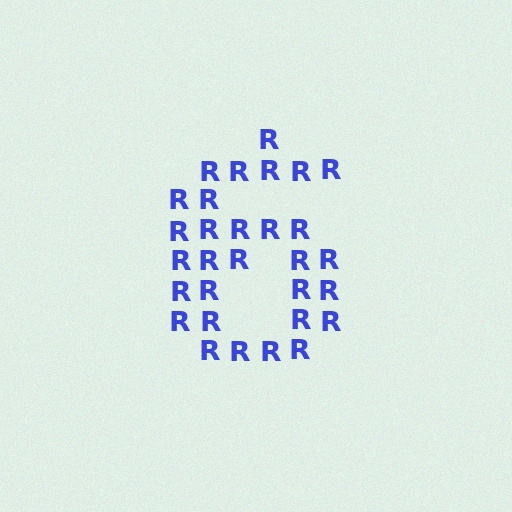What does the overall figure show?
The overall figure shows the digit 6.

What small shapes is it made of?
It is made of small letter R's.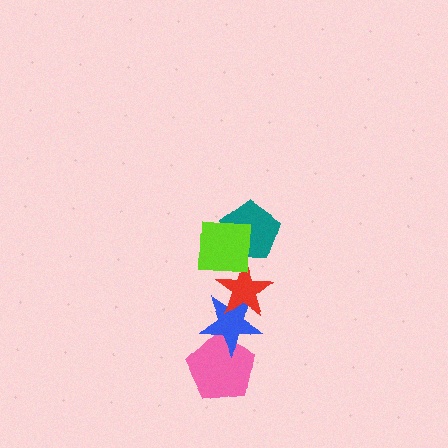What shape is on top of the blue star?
The red star is on top of the blue star.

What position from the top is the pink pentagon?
The pink pentagon is 5th from the top.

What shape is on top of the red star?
The teal pentagon is on top of the red star.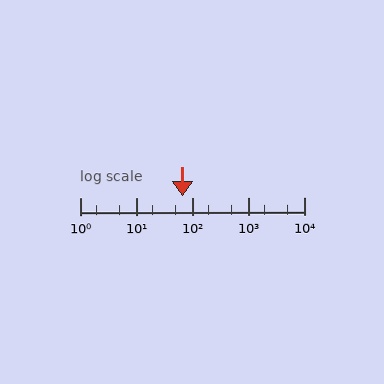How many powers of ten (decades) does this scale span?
The scale spans 4 decades, from 1 to 10000.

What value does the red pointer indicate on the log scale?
The pointer indicates approximately 67.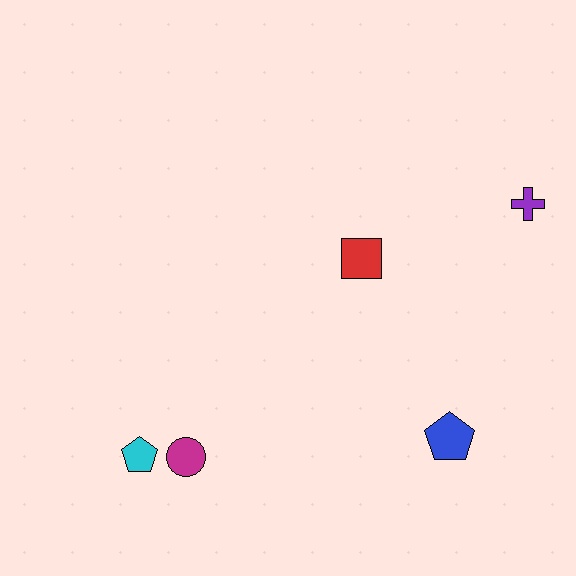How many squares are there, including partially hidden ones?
There is 1 square.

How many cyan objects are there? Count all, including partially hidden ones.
There is 1 cyan object.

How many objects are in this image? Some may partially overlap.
There are 5 objects.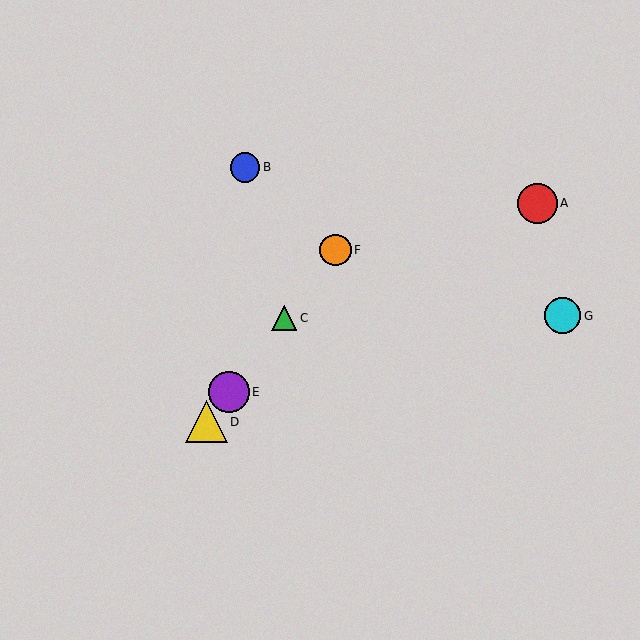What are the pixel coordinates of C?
Object C is at (284, 318).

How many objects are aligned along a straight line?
4 objects (C, D, E, F) are aligned along a straight line.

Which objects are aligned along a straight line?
Objects C, D, E, F are aligned along a straight line.